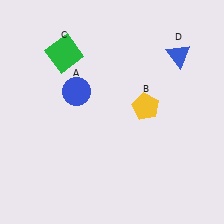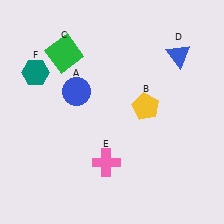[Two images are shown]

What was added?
A pink cross (E), a teal hexagon (F) were added in Image 2.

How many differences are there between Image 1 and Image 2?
There are 2 differences between the two images.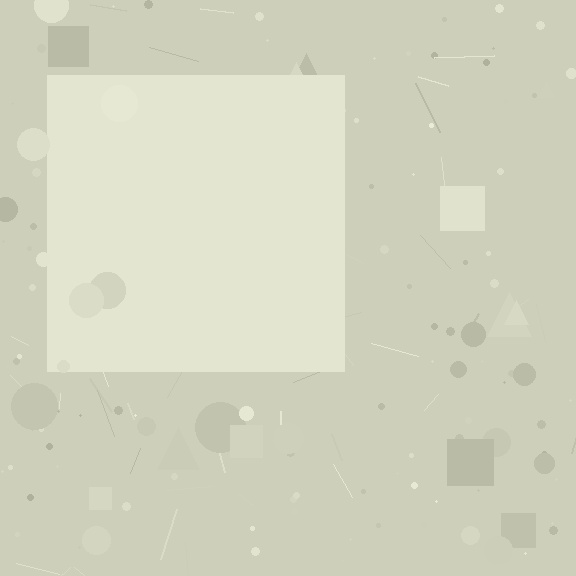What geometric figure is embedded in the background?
A square is embedded in the background.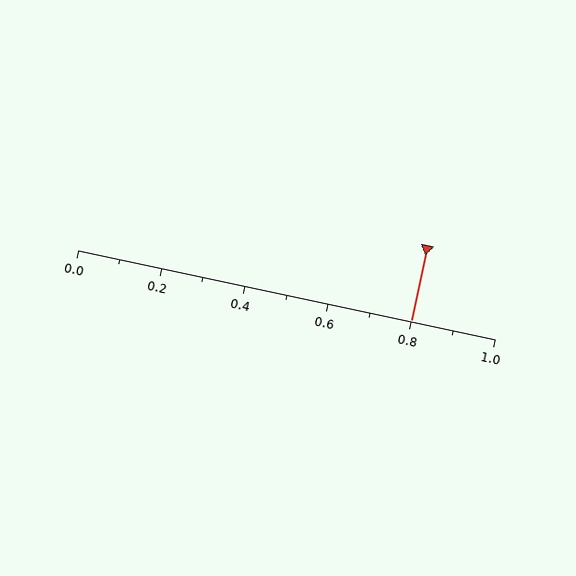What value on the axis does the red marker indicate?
The marker indicates approximately 0.8.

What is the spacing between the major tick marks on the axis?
The major ticks are spaced 0.2 apart.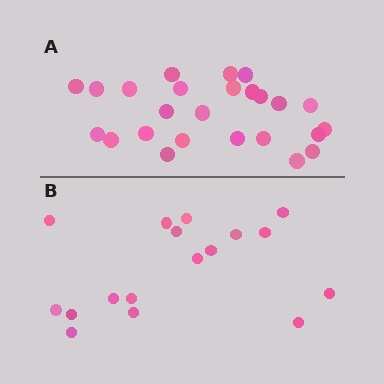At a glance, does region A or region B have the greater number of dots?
Region A (the top region) has more dots.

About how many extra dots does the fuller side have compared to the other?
Region A has roughly 8 or so more dots than region B.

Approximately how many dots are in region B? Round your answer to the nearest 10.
About 20 dots. (The exact count is 17, which rounds to 20.)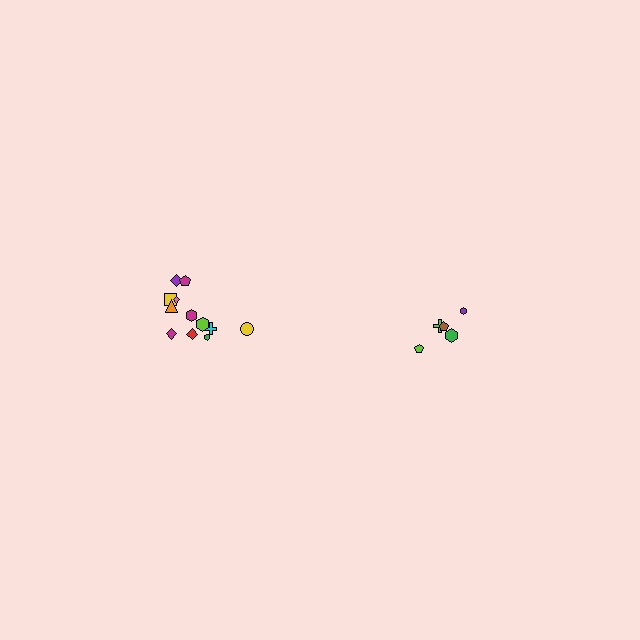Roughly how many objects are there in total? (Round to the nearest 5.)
Roughly 15 objects in total.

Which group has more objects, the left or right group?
The left group.